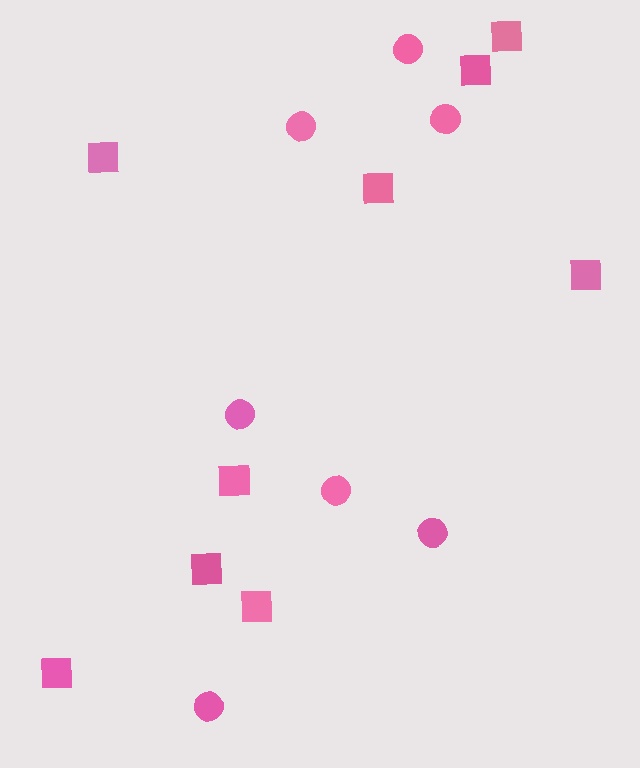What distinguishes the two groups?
There are 2 groups: one group of squares (9) and one group of circles (7).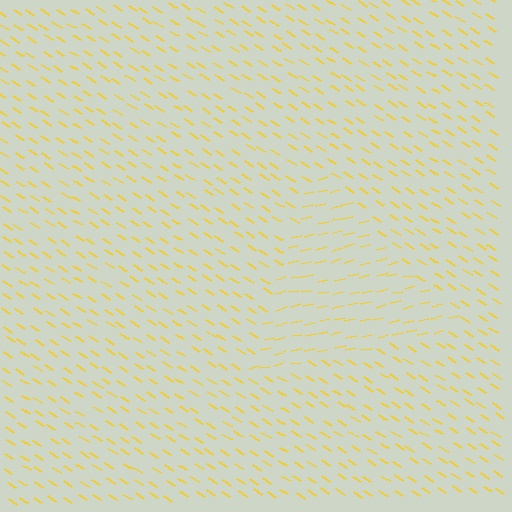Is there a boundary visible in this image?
Yes, there is a texture boundary formed by a change in line orientation.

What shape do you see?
I see a triangle.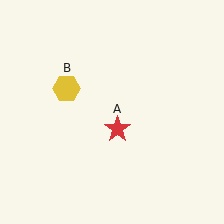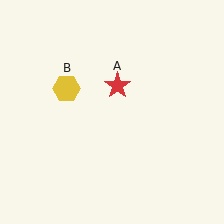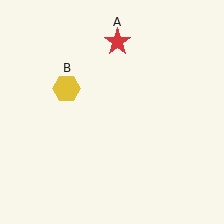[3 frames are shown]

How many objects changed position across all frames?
1 object changed position: red star (object A).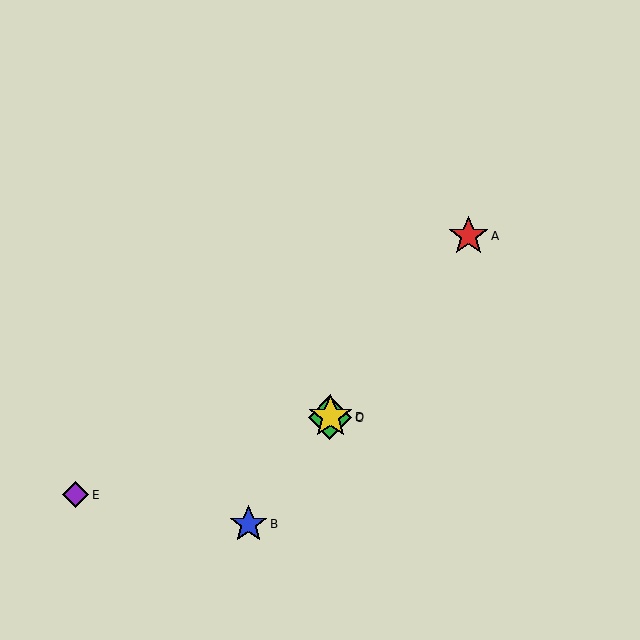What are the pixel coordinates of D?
Object D is at (331, 417).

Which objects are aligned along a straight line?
Objects A, B, C, D are aligned along a straight line.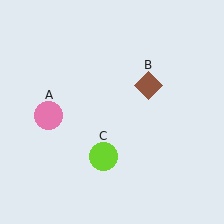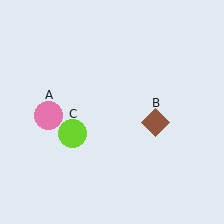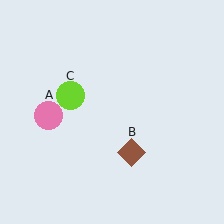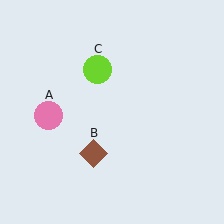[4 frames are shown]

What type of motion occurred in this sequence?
The brown diamond (object B), lime circle (object C) rotated clockwise around the center of the scene.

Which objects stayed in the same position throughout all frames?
Pink circle (object A) remained stationary.